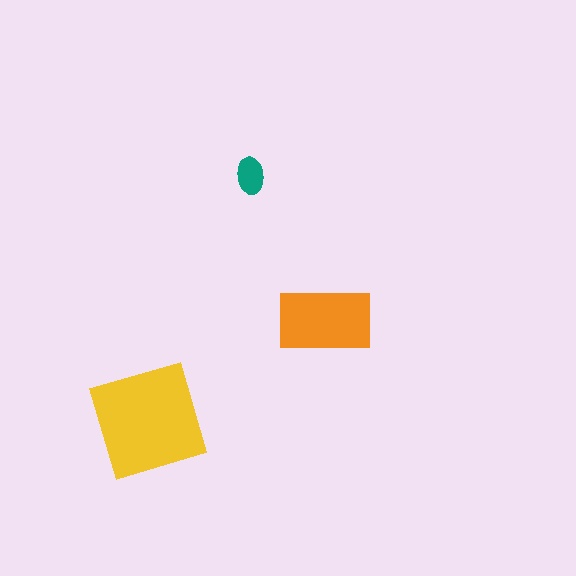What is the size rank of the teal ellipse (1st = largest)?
3rd.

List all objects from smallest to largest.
The teal ellipse, the orange rectangle, the yellow square.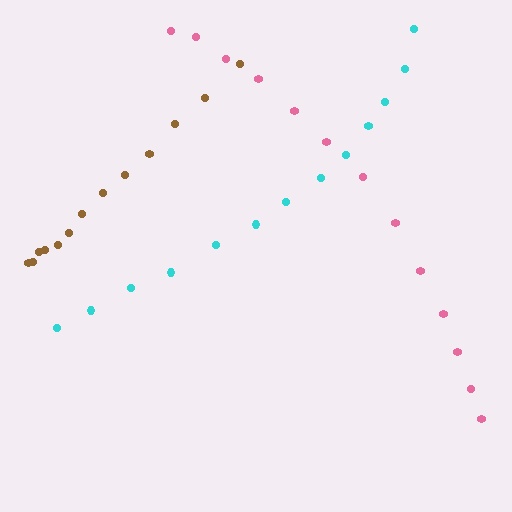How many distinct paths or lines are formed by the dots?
There are 3 distinct paths.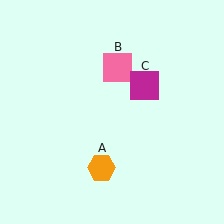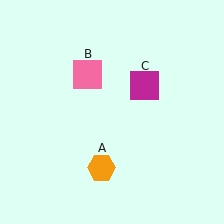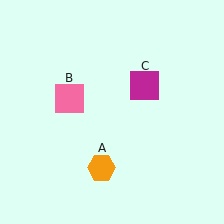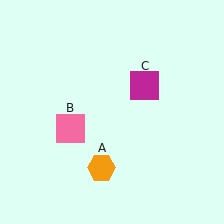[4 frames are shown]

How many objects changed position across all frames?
1 object changed position: pink square (object B).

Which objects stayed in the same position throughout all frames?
Orange hexagon (object A) and magenta square (object C) remained stationary.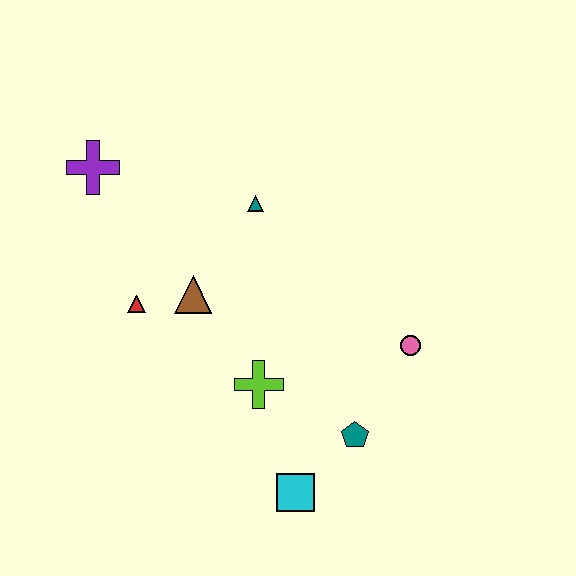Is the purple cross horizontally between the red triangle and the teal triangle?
No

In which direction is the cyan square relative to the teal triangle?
The cyan square is below the teal triangle.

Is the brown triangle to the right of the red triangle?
Yes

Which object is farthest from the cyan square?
The purple cross is farthest from the cyan square.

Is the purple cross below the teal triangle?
No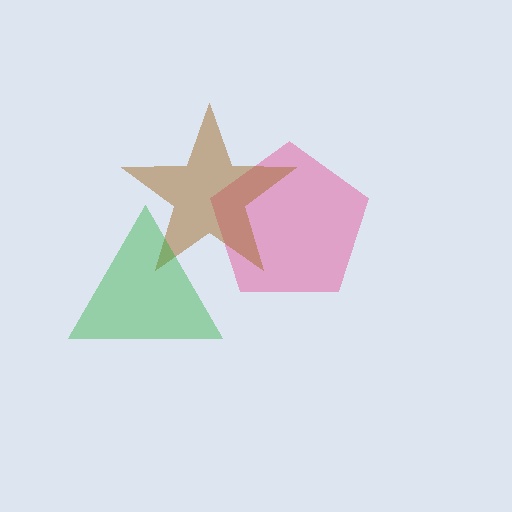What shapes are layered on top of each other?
The layered shapes are: a pink pentagon, a brown star, a green triangle.